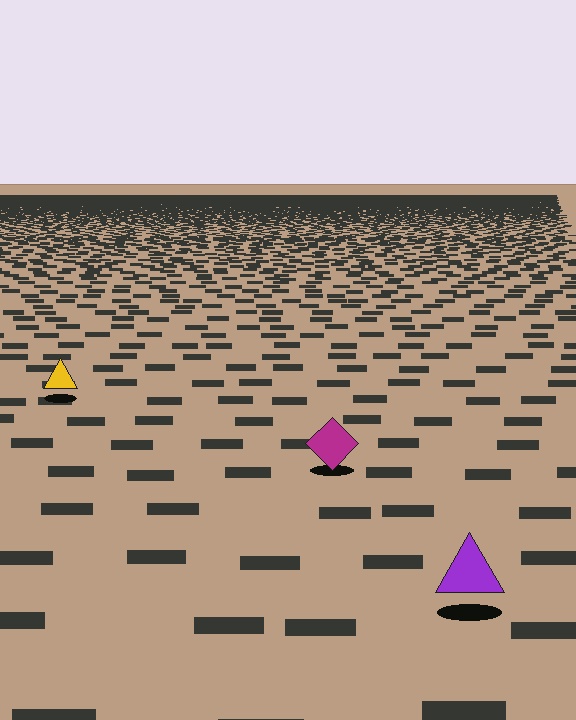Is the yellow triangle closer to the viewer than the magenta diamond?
No. The magenta diamond is closer — you can tell from the texture gradient: the ground texture is coarser near it.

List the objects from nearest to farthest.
From nearest to farthest: the purple triangle, the magenta diamond, the yellow triangle.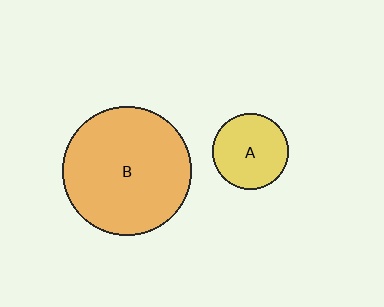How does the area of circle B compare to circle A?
Approximately 2.9 times.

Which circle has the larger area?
Circle B (orange).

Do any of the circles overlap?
No, none of the circles overlap.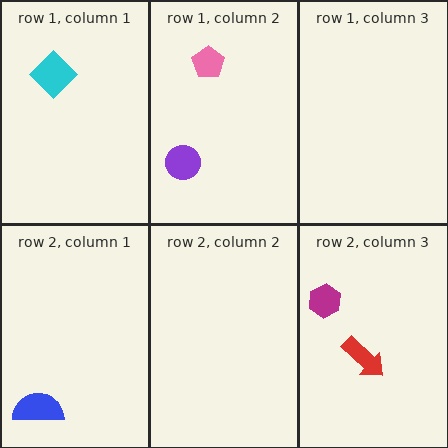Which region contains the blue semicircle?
The row 2, column 1 region.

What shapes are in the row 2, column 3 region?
The red arrow, the magenta hexagon.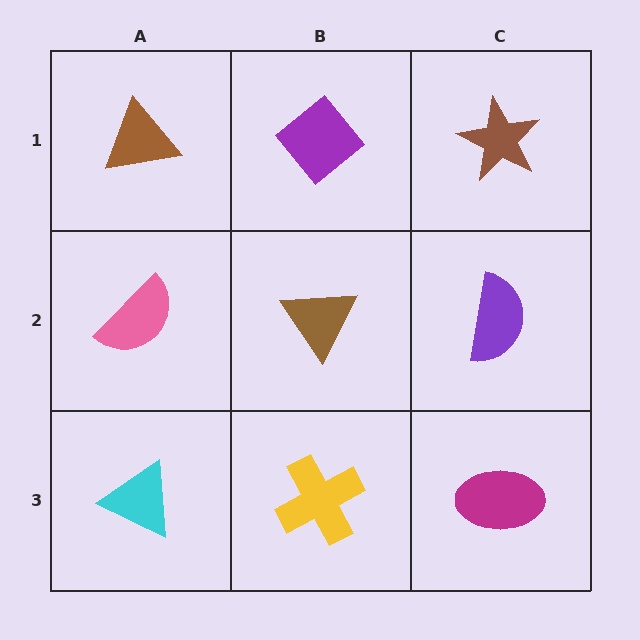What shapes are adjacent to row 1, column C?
A purple semicircle (row 2, column C), a purple diamond (row 1, column B).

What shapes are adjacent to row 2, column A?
A brown triangle (row 1, column A), a cyan triangle (row 3, column A), a brown triangle (row 2, column B).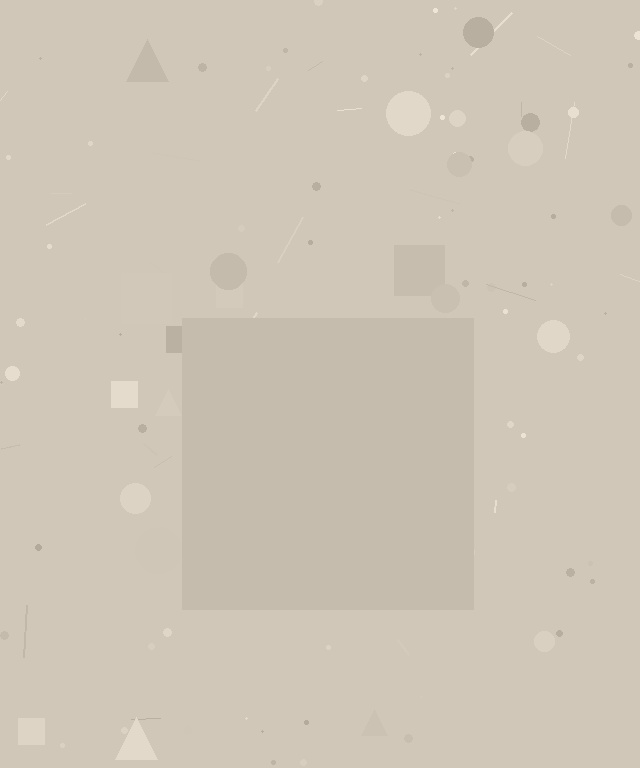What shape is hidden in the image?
A square is hidden in the image.